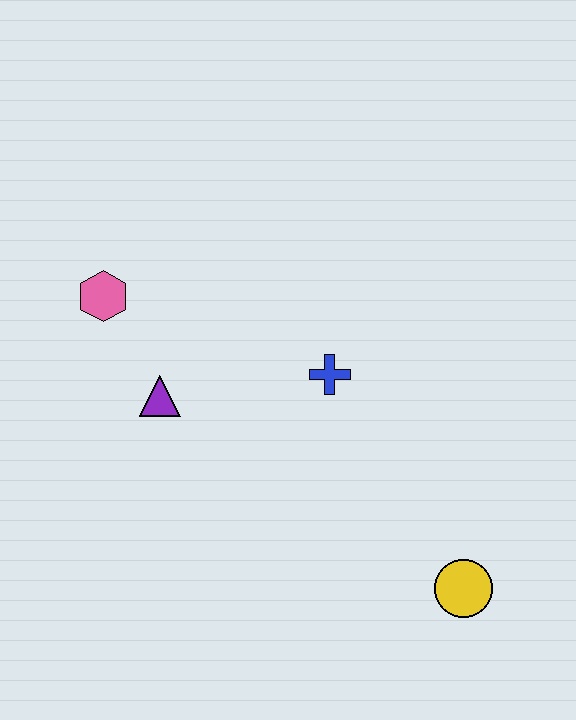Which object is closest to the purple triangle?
The pink hexagon is closest to the purple triangle.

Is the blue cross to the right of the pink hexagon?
Yes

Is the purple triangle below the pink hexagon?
Yes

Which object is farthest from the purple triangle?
The yellow circle is farthest from the purple triangle.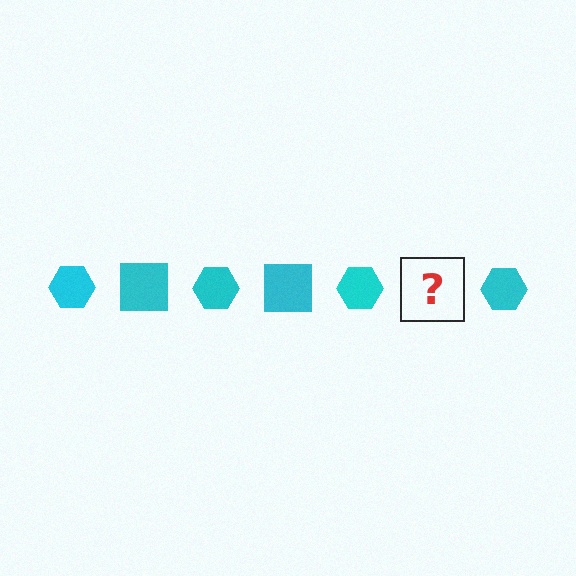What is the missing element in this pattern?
The missing element is a cyan square.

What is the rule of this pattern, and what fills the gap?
The rule is that the pattern cycles through hexagon, square shapes in cyan. The gap should be filled with a cyan square.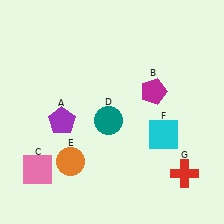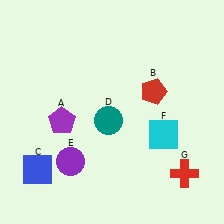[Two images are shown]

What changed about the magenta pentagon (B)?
In Image 1, B is magenta. In Image 2, it changed to red.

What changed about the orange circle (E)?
In Image 1, E is orange. In Image 2, it changed to purple.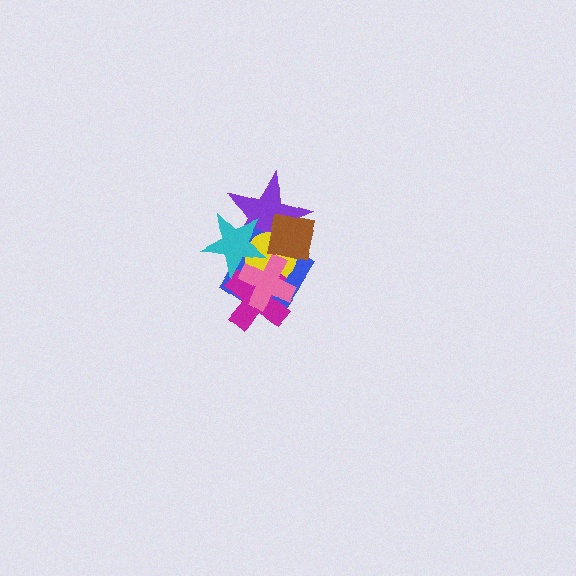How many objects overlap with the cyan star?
6 objects overlap with the cyan star.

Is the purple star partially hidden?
Yes, it is partially covered by another shape.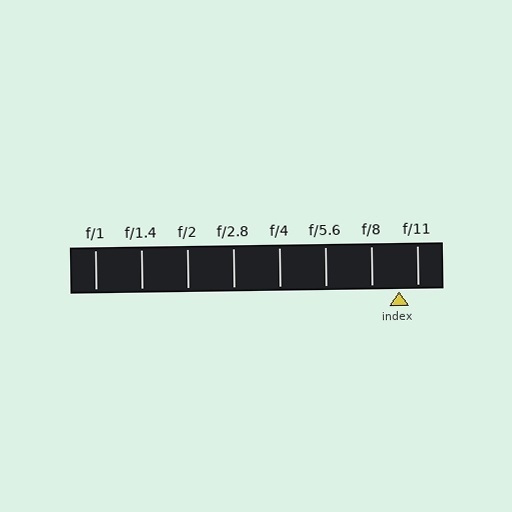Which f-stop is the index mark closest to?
The index mark is closest to f/11.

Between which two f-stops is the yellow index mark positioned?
The index mark is between f/8 and f/11.